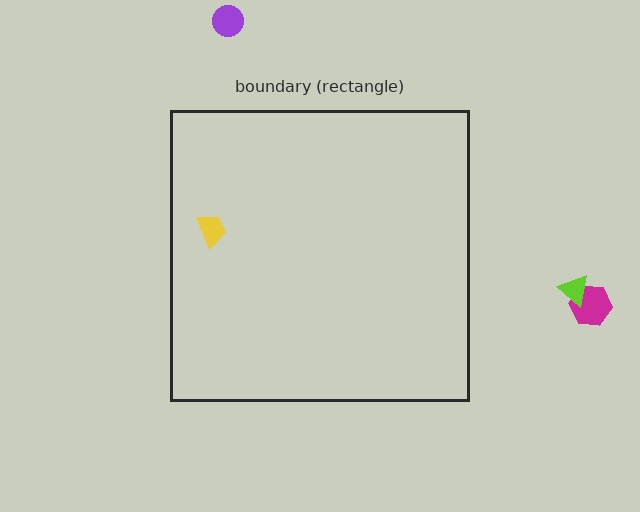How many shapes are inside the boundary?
1 inside, 3 outside.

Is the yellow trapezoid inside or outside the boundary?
Inside.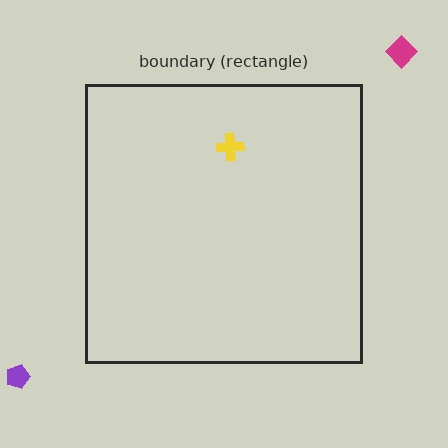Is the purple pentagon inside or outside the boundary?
Outside.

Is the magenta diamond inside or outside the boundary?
Outside.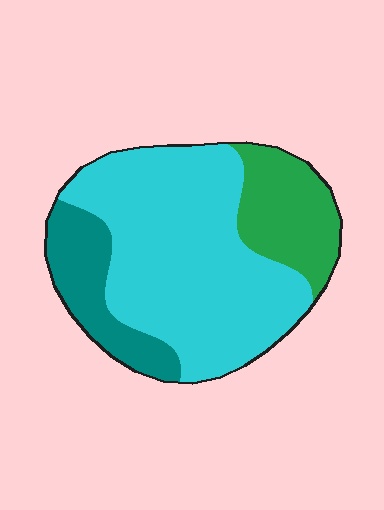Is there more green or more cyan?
Cyan.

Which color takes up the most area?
Cyan, at roughly 65%.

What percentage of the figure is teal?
Teal covers 17% of the figure.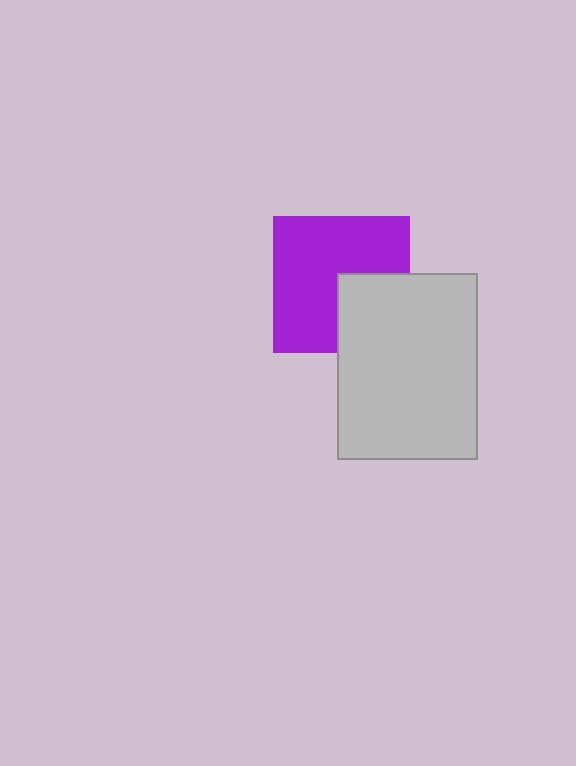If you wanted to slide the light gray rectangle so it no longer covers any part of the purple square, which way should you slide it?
Slide it toward the lower-right — that is the most direct way to separate the two shapes.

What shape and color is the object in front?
The object in front is a light gray rectangle.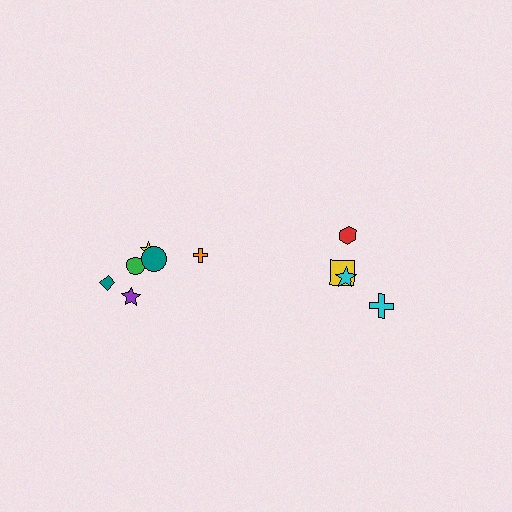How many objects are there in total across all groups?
There are 10 objects.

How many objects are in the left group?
There are 6 objects.